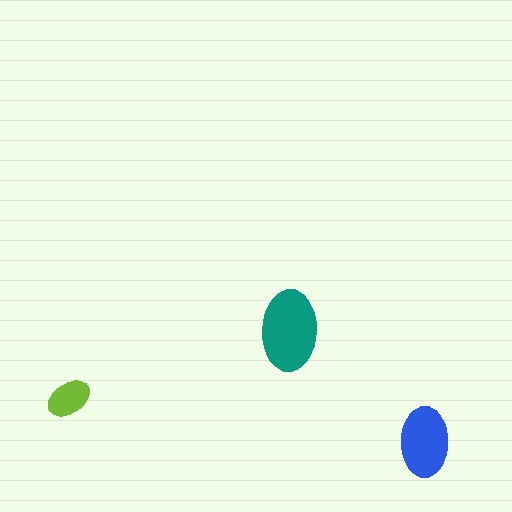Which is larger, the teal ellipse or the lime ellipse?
The teal one.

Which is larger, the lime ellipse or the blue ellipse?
The blue one.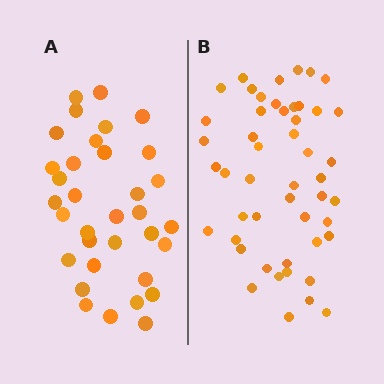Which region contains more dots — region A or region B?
Region B (the right region) has more dots.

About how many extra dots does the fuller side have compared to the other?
Region B has approximately 15 more dots than region A.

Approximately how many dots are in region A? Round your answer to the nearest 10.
About 30 dots. (The exact count is 34, which rounds to 30.)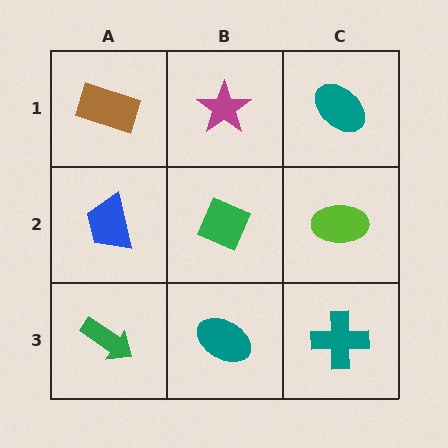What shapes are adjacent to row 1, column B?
A green diamond (row 2, column B), a brown rectangle (row 1, column A), a teal ellipse (row 1, column C).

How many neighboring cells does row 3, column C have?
2.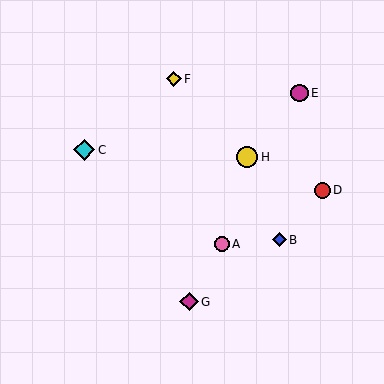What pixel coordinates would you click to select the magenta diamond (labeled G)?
Click at (189, 302) to select the magenta diamond G.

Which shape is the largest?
The yellow circle (labeled H) is the largest.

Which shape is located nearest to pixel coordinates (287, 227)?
The blue diamond (labeled B) at (280, 240) is nearest to that location.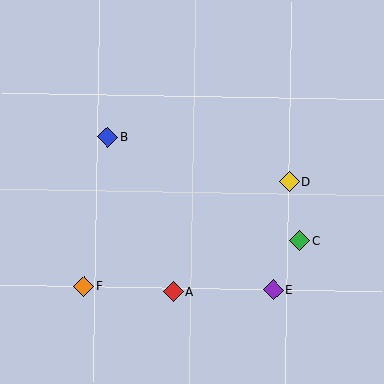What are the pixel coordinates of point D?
Point D is at (289, 182).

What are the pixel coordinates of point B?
Point B is at (108, 137).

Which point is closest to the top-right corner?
Point D is closest to the top-right corner.